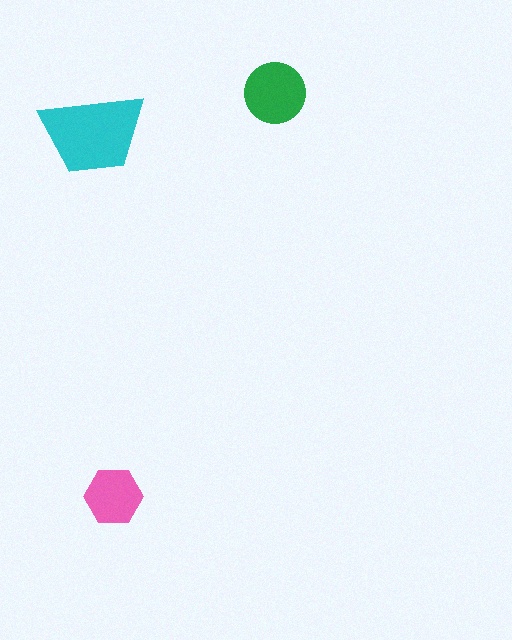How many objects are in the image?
There are 3 objects in the image.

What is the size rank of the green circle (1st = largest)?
2nd.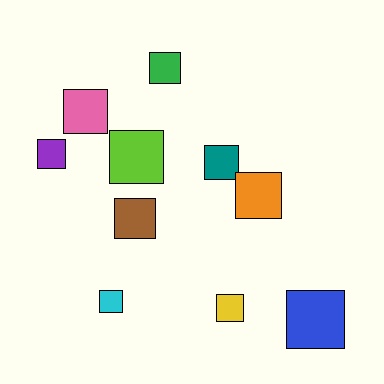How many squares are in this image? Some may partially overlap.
There are 10 squares.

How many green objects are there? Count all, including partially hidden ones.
There is 1 green object.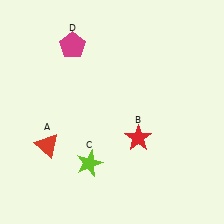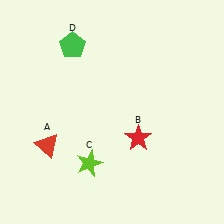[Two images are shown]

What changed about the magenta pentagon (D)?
In Image 1, D is magenta. In Image 2, it changed to green.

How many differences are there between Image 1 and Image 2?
There is 1 difference between the two images.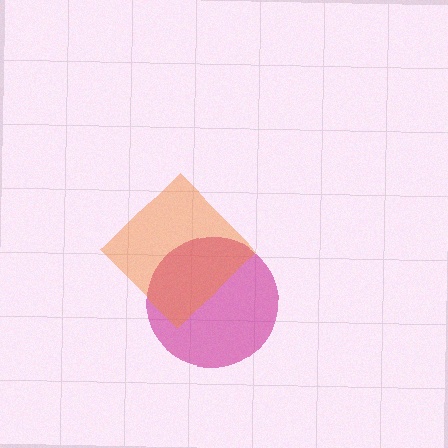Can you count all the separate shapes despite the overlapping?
Yes, there are 2 separate shapes.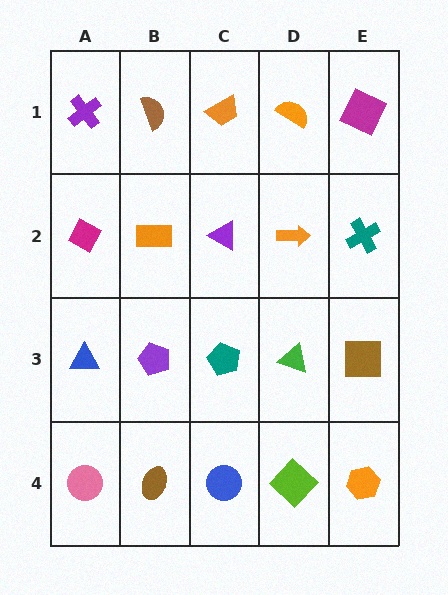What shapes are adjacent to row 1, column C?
A purple triangle (row 2, column C), a brown semicircle (row 1, column B), an orange semicircle (row 1, column D).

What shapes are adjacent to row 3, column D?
An orange arrow (row 2, column D), a lime diamond (row 4, column D), a teal pentagon (row 3, column C), a brown square (row 3, column E).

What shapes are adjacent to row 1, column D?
An orange arrow (row 2, column D), an orange trapezoid (row 1, column C), a magenta square (row 1, column E).